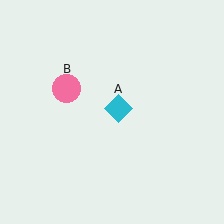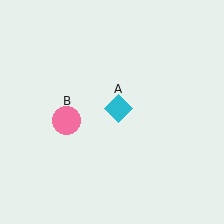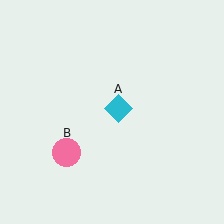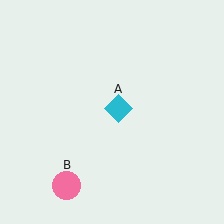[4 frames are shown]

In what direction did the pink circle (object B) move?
The pink circle (object B) moved down.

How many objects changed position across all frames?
1 object changed position: pink circle (object B).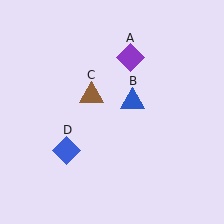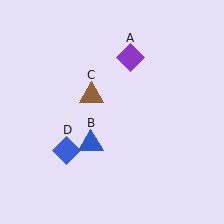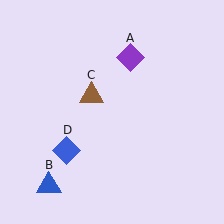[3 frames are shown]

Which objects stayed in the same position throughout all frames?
Purple diamond (object A) and brown triangle (object C) and blue diamond (object D) remained stationary.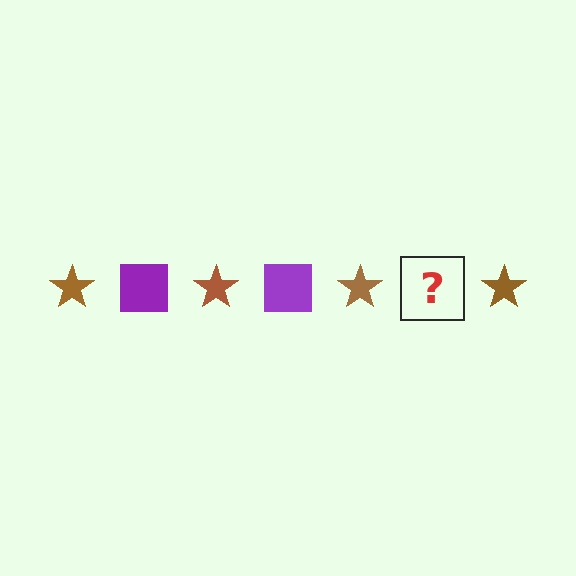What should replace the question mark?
The question mark should be replaced with a purple square.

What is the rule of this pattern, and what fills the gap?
The rule is that the pattern alternates between brown star and purple square. The gap should be filled with a purple square.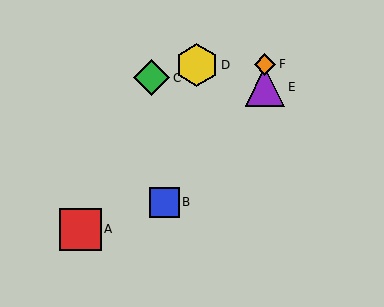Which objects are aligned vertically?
Objects E, F are aligned vertically.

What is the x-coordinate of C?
Object C is at x≈151.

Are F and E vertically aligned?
Yes, both are at x≈265.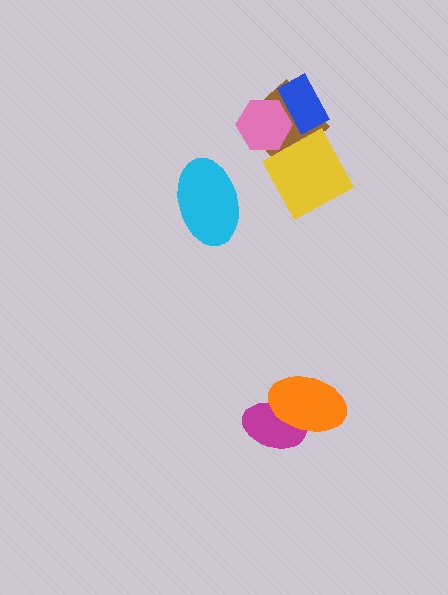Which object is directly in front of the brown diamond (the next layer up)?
The pink hexagon is directly in front of the brown diamond.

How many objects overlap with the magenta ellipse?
1 object overlaps with the magenta ellipse.